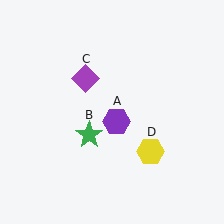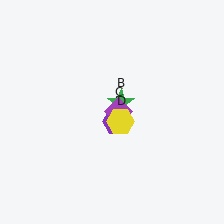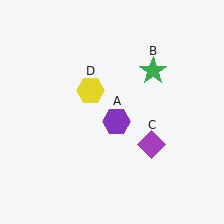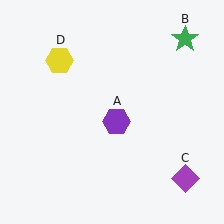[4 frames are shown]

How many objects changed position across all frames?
3 objects changed position: green star (object B), purple diamond (object C), yellow hexagon (object D).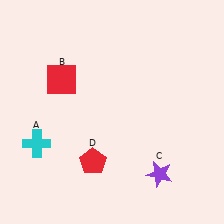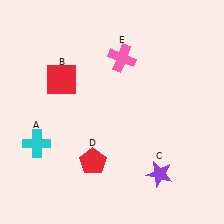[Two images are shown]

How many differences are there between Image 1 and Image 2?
There is 1 difference between the two images.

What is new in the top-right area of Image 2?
A pink cross (E) was added in the top-right area of Image 2.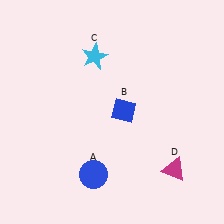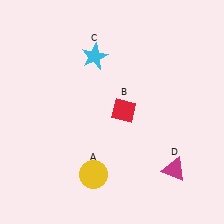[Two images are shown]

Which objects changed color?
A changed from blue to yellow. B changed from blue to red.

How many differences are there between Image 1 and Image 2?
There are 2 differences between the two images.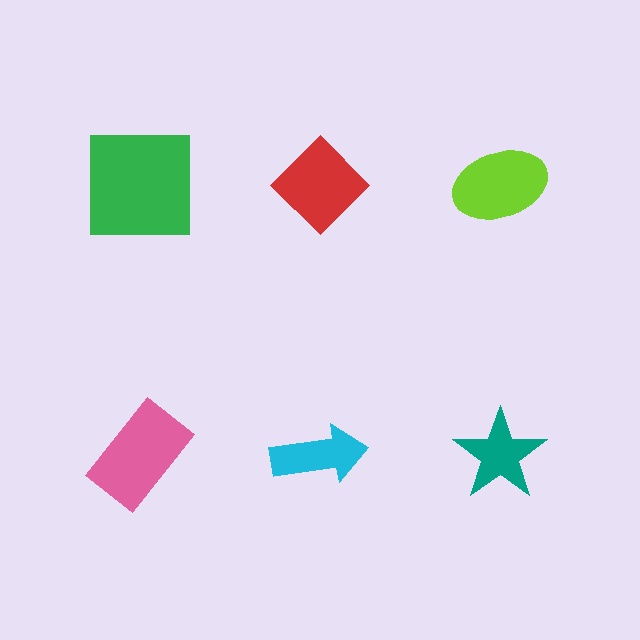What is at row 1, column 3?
A lime ellipse.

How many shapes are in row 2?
3 shapes.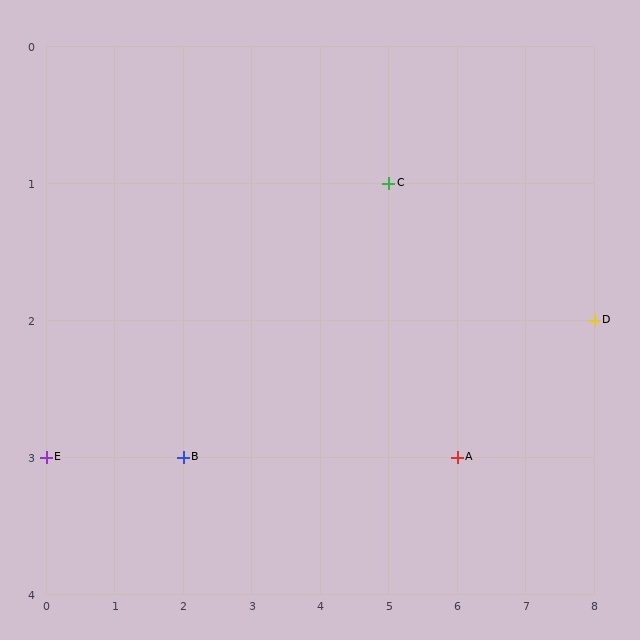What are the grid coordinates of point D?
Point D is at grid coordinates (8, 2).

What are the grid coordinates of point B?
Point B is at grid coordinates (2, 3).